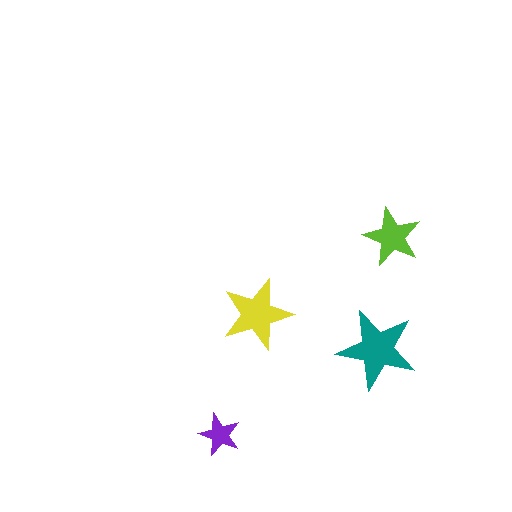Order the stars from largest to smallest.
the teal one, the yellow one, the lime one, the purple one.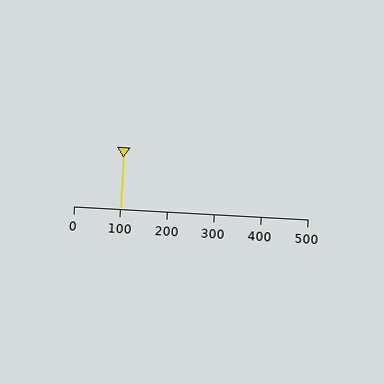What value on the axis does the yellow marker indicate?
The marker indicates approximately 100.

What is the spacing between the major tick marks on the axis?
The major ticks are spaced 100 apart.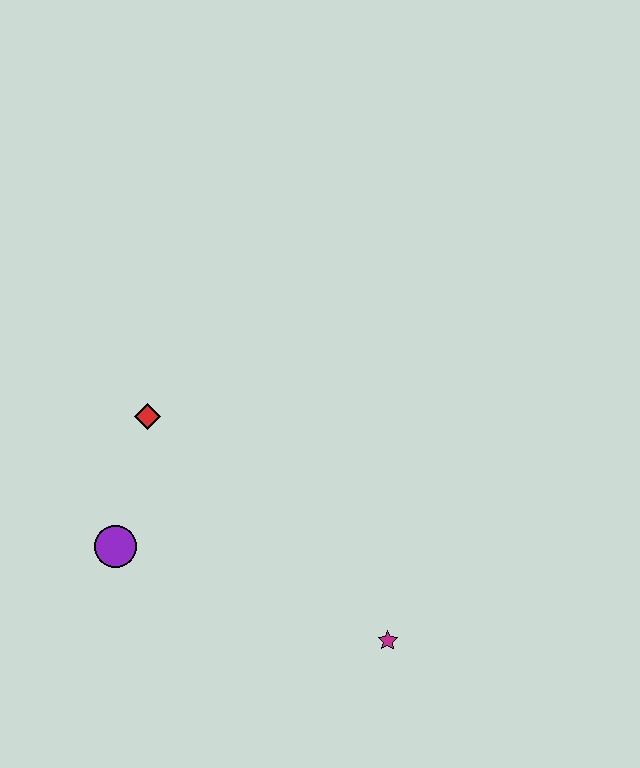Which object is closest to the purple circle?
The red diamond is closest to the purple circle.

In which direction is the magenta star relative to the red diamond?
The magenta star is to the right of the red diamond.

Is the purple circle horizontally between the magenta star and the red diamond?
No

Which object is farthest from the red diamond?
The magenta star is farthest from the red diamond.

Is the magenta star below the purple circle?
Yes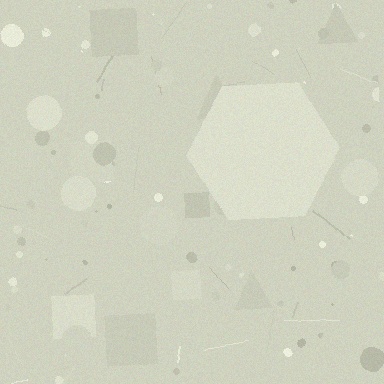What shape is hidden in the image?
A hexagon is hidden in the image.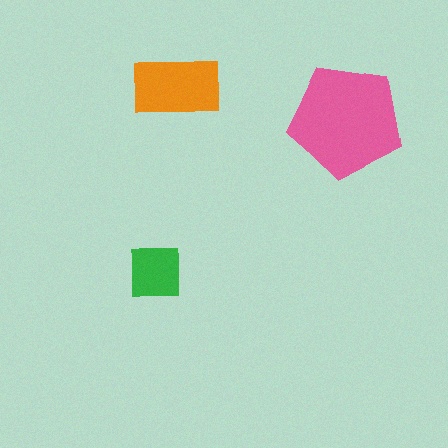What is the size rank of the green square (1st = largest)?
3rd.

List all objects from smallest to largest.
The green square, the orange rectangle, the pink pentagon.